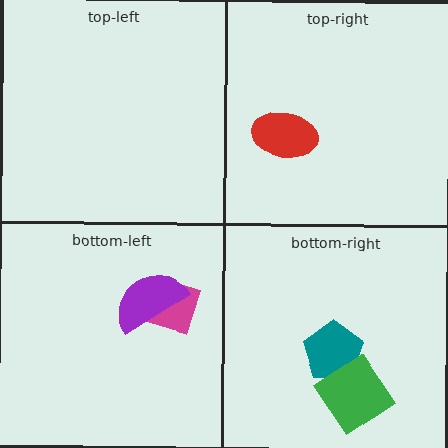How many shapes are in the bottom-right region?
2.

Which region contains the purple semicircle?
The bottom-left region.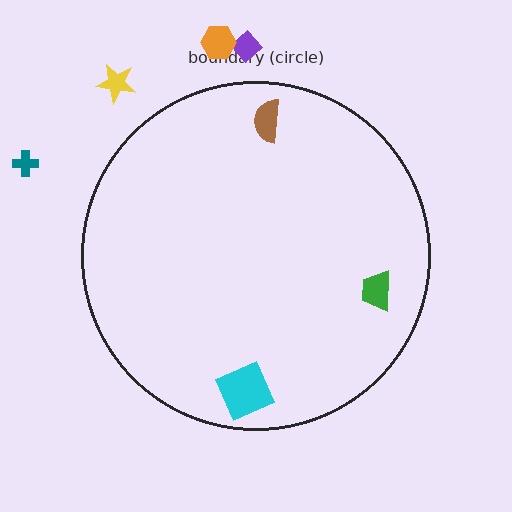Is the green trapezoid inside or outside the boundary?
Inside.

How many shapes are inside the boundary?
3 inside, 4 outside.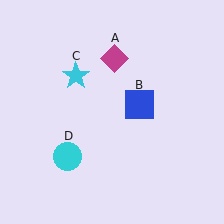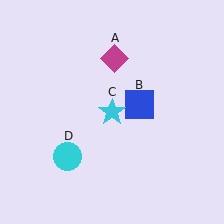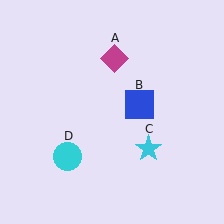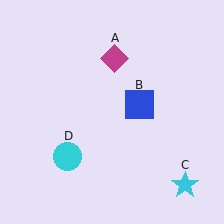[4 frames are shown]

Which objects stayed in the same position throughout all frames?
Magenta diamond (object A) and blue square (object B) and cyan circle (object D) remained stationary.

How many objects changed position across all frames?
1 object changed position: cyan star (object C).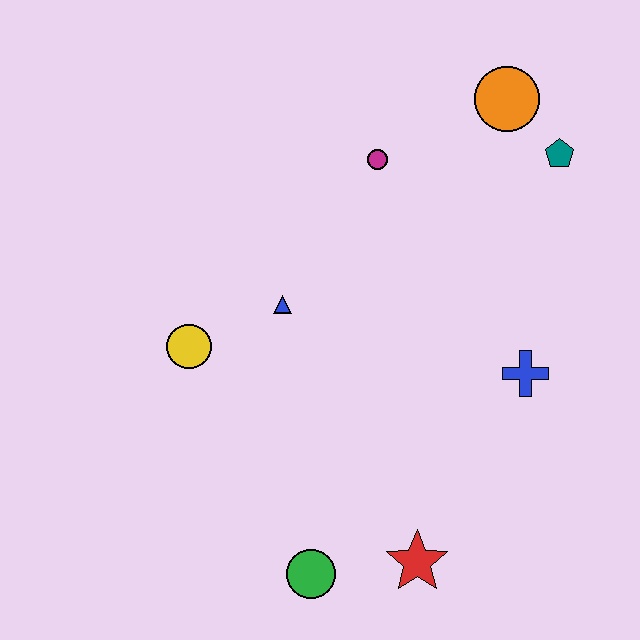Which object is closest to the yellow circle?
The blue triangle is closest to the yellow circle.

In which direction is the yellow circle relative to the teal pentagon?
The yellow circle is to the left of the teal pentagon.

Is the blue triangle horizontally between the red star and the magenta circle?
No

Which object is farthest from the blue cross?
The yellow circle is farthest from the blue cross.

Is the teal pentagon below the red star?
No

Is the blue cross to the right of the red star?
Yes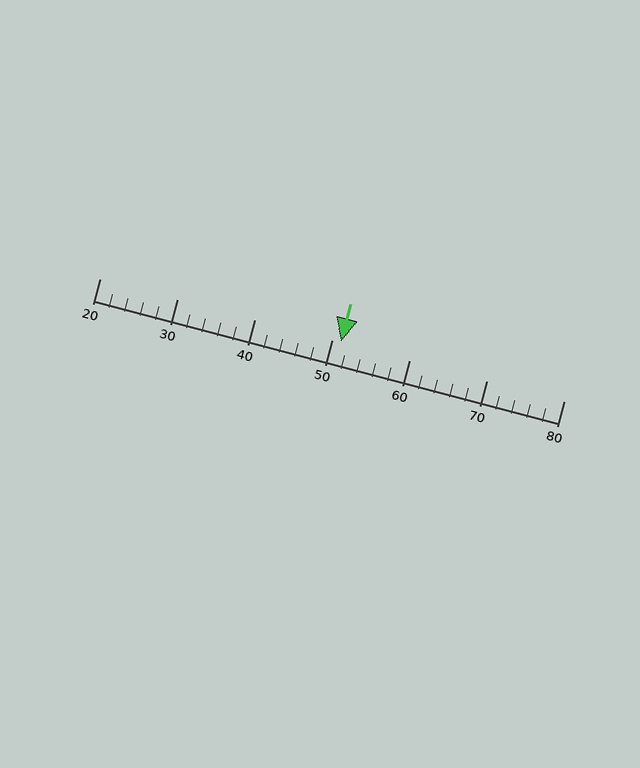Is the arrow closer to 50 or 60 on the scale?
The arrow is closer to 50.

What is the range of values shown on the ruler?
The ruler shows values from 20 to 80.